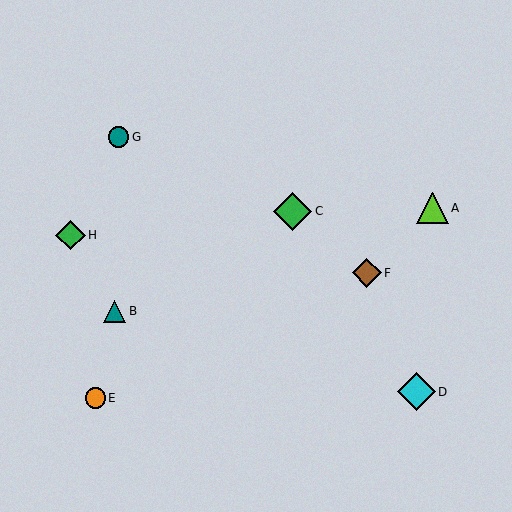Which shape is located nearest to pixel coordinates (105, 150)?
The teal circle (labeled G) at (118, 137) is nearest to that location.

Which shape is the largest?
The green diamond (labeled C) is the largest.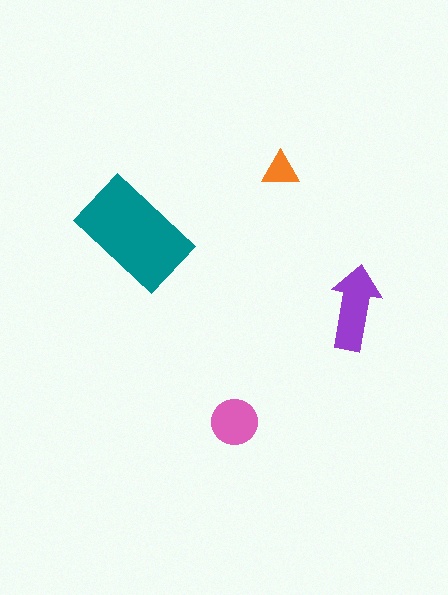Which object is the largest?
The teal rectangle.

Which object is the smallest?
The orange triangle.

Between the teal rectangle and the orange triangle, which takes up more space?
The teal rectangle.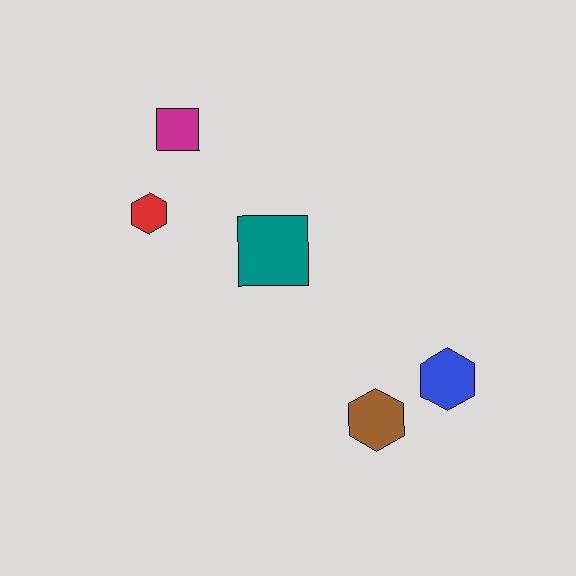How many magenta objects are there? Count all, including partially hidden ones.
There is 1 magenta object.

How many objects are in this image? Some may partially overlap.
There are 5 objects.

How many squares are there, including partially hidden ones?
There are 2 squares.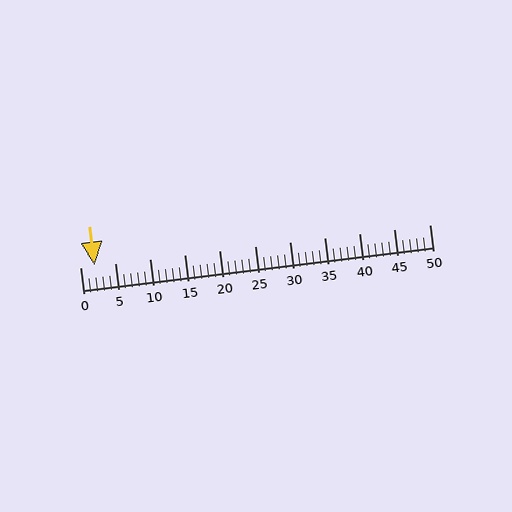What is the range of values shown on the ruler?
The ruler shows values from 0 to 50.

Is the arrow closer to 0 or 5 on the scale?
The arrow is closer to 0.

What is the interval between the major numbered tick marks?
The major tick marks are spaced 5 units apart.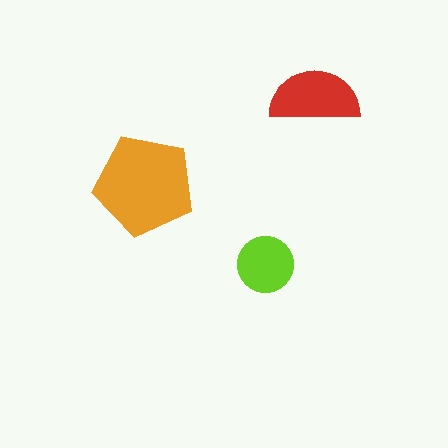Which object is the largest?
The orange pentagon.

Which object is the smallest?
The lime circle.